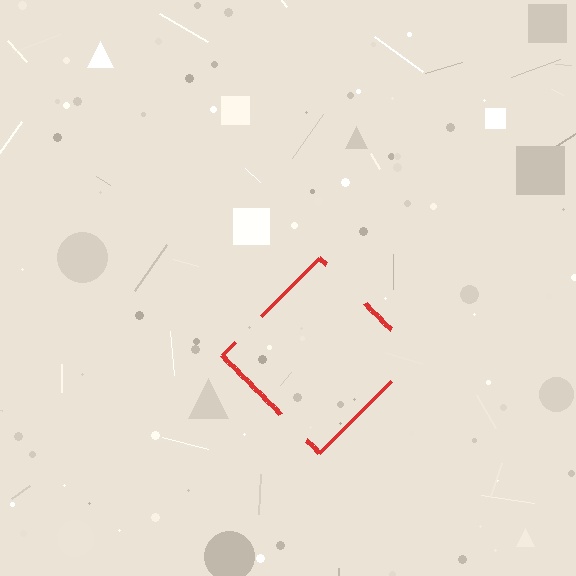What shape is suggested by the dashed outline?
The dashed outline suggests a diamond.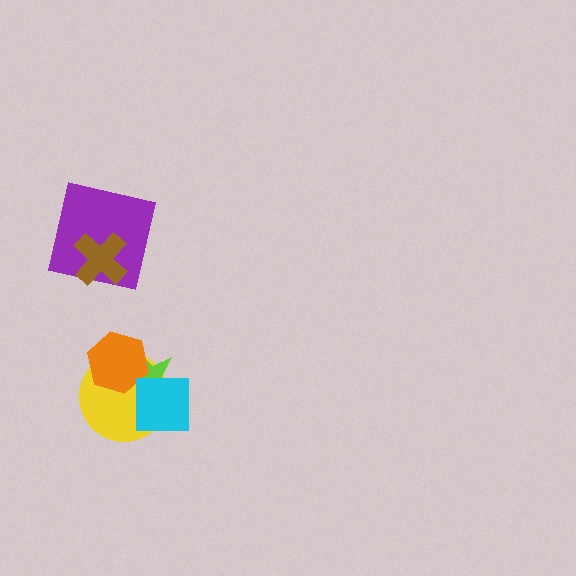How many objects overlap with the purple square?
1 object overlaps with the purple square.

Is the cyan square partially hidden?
No, no other shape covers it.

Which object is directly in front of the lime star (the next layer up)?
The orange hexagon is directly in front of the lime star.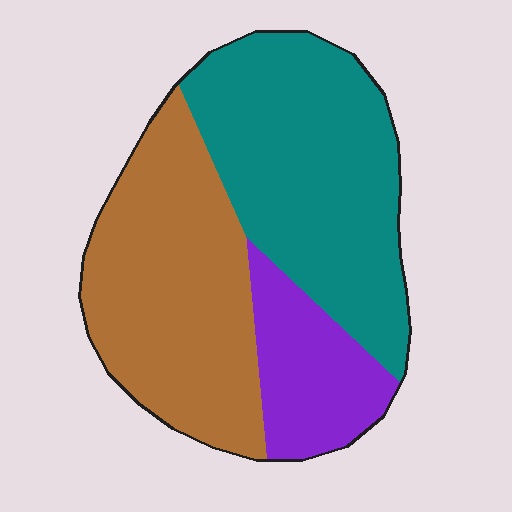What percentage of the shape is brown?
Brown takes up between a quarter and a half of the shape.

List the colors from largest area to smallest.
From largest to smallest: teal, brown, purple.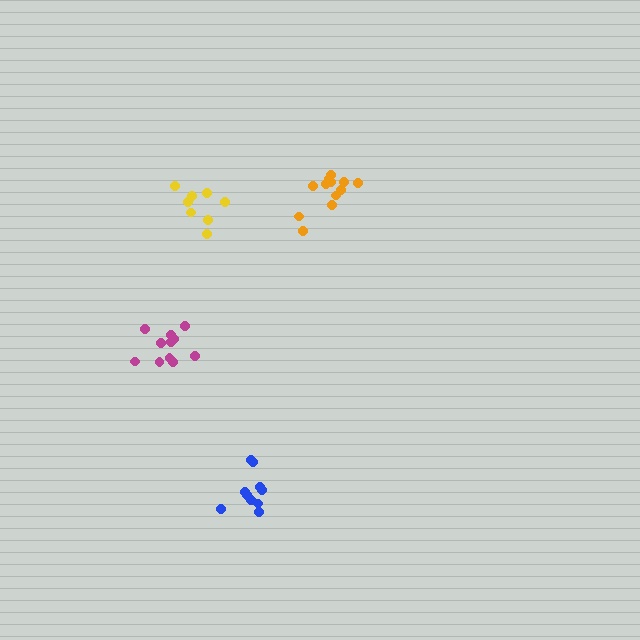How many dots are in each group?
Group 1: 8 dots, Group 2: 10 dots, Group 3: 12 dots, Group 4: 11 dots (41 total).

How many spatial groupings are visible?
There are 4 spatial groupings.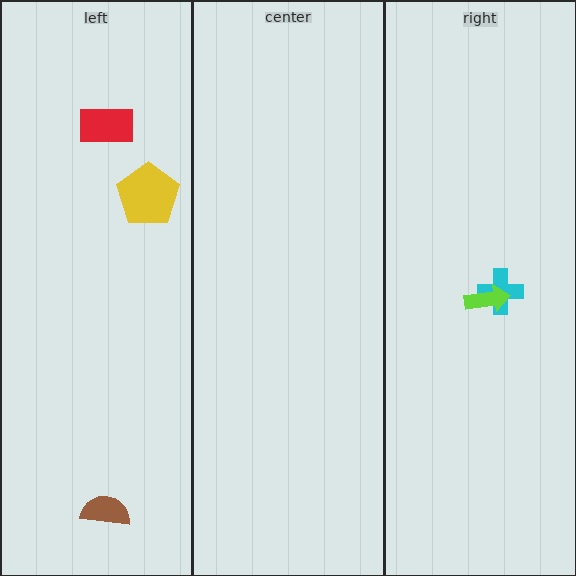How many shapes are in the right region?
2.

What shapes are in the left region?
The brown semicircle, the red rectangle, the yellow pentagon.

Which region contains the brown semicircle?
The left region.